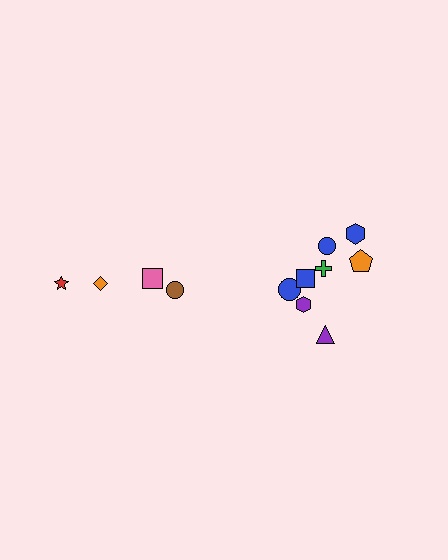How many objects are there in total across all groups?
There are 12 objects.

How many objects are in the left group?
There are 4 objects.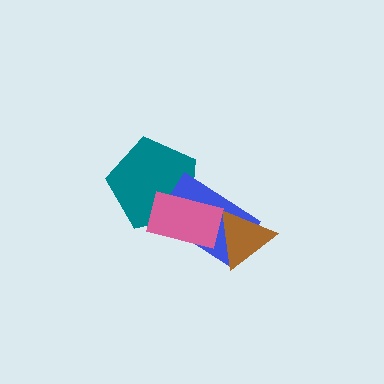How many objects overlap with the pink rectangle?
3 objects overlap with the pink rectangle.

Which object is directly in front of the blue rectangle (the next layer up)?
The brown triangle is directly in front of the blue rectangle.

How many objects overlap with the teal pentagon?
2 objects overlap with the teal pentagon.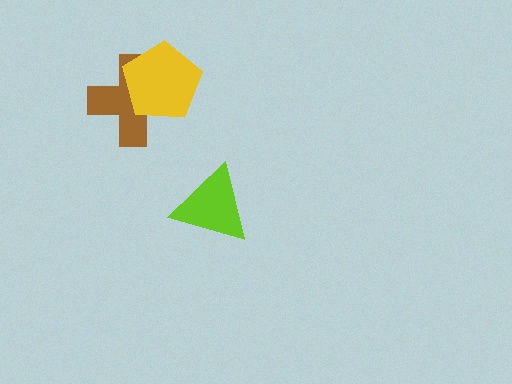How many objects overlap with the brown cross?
1 object overlaps with the brown cross.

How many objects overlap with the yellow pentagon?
1 object overlaps with the yellow pentagon.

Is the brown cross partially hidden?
Yes, it is partially covered by another shape.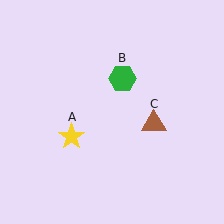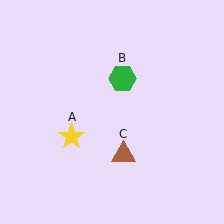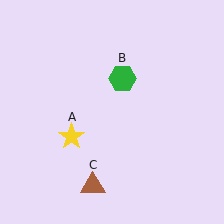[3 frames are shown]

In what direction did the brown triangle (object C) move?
The brown triangle (object C) moved down and to the left.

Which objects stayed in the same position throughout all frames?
Yellow star (object A) and green hexagon (object B) remained stationary.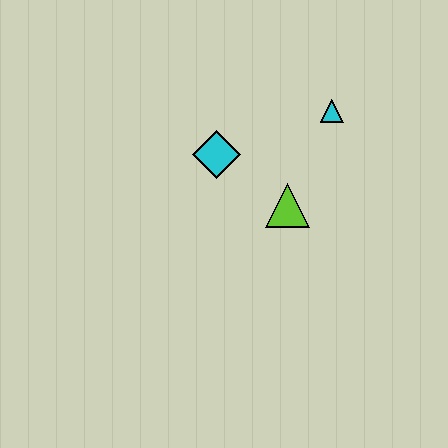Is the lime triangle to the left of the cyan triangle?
Yes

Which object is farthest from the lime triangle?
The cyan triangle is farthest from the lime triangle.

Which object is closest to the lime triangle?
The cyan diamond is closest to the lime triangle.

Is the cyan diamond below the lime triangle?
No